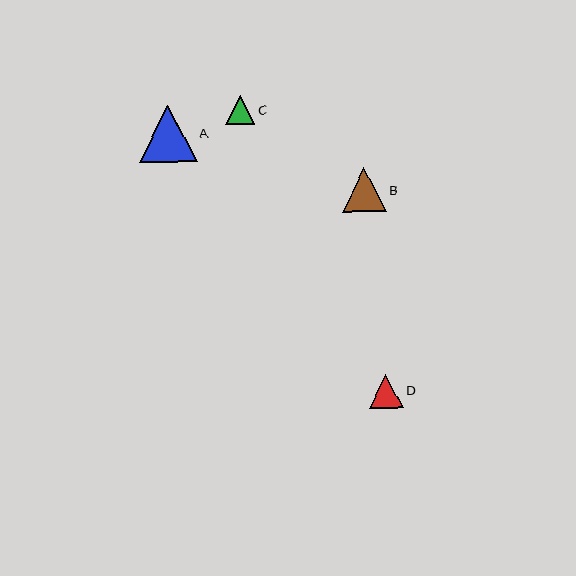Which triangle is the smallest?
Triangle C is the smallest with a size of approximately 29 pixels.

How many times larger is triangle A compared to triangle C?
Triangle A is approximately 2.0 times the size of triangle C.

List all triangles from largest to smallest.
From largest to smallest: A, B, D, C.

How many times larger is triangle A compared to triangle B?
Triangle A is approximately 1.3 times the size of triangle B.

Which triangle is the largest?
Triangle A is the largest with a size of approximately 58 pixels.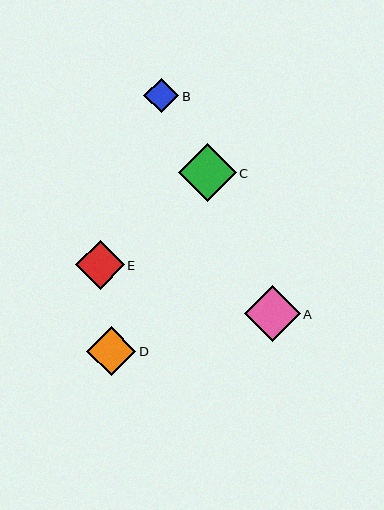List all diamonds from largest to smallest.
From largest to smallest: C, A, D, E, B.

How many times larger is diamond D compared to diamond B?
Diamond D is approximately 1.4 times the size of diamond B.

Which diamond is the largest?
Diamond C is the largest with a size of approximately 58 pixels.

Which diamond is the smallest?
Diamond B is the smallest with a size of approximately 35 pixels.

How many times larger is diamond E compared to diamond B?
Diamond E is approximately 1.4 times the size of diamond B.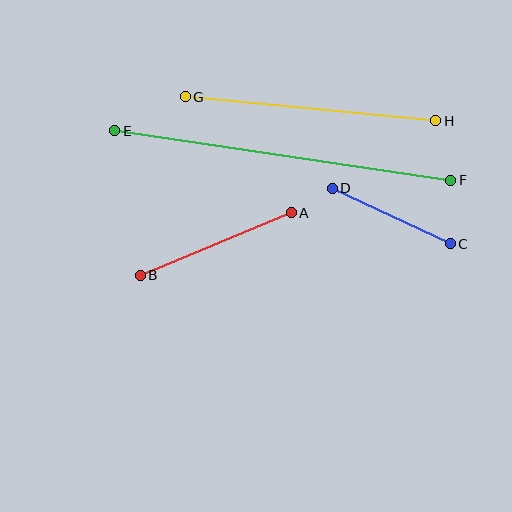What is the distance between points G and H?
The distance is approximately 252 pixels.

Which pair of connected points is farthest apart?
Points E and F are farthest apart.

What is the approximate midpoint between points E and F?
The midpoint is at approximately (283, 155) pixels.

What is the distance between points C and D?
The distance is approximately 130 pixels.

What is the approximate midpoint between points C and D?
The midpoint is at approximately (391, 216) pixels.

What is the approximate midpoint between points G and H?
The midpoint is at approximately (311, 109) pixels.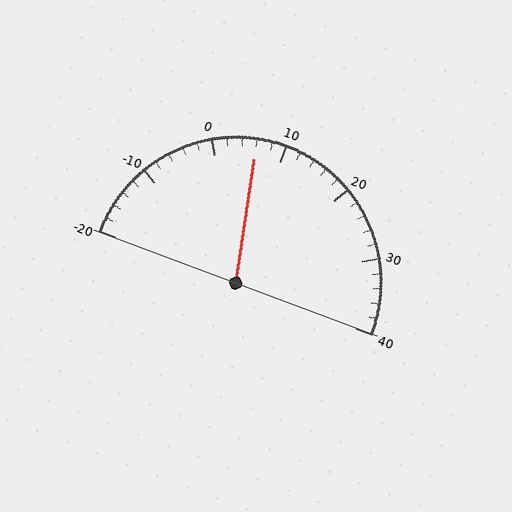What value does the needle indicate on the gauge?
The needle indicates approximately 6.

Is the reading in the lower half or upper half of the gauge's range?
The reading is in the lower half of the range (-20 to 40).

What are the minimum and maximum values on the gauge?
The gauge ranges from -20 to 40.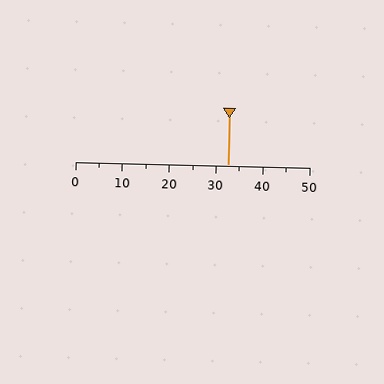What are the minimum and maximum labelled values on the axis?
The axis runs from 0 to 50.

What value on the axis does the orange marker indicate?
The marker indicates approximately 32.5.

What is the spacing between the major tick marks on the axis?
The major ticks are spaced 10 apart.